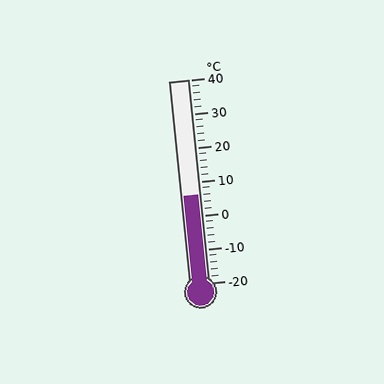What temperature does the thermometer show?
The thermometer shows approximately 6°C.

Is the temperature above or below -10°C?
The temperature is above -10°C.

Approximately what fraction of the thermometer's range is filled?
The thermometer is filled to approximately 45% of its range.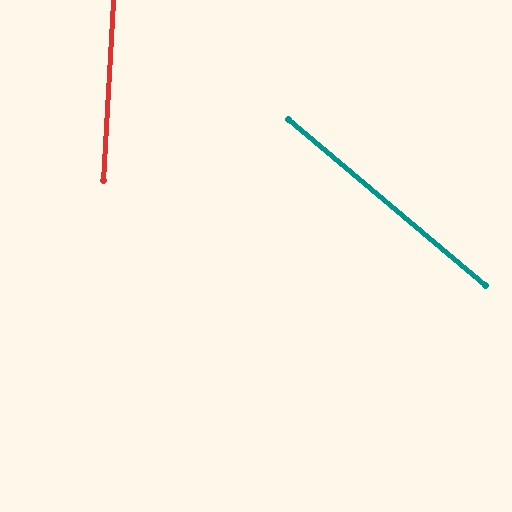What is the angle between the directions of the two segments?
Approximately 53 degrees.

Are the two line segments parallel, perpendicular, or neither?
Neither parallel nor perpendicular — they differ by about 53°.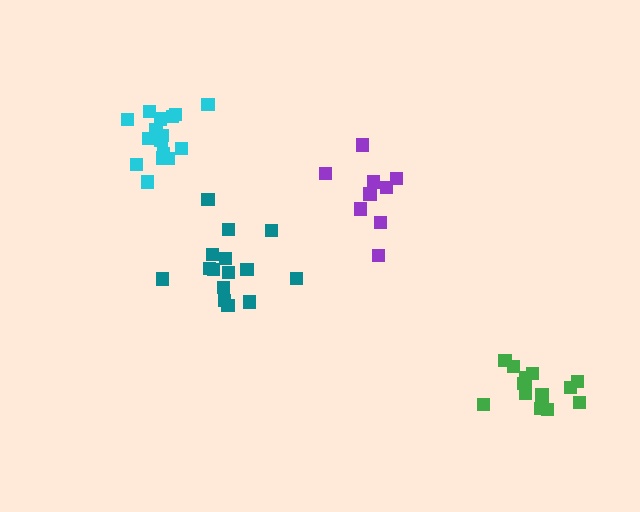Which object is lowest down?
The green cluster is bottommost.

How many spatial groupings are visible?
There are 4 spatial groupings.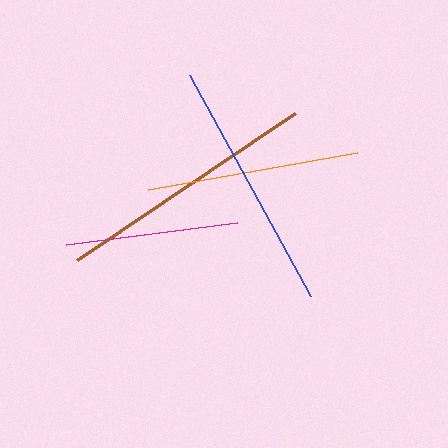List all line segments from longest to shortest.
From longest to shortest: brown, blue, orange, magenta.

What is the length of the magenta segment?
The magenta segment is approximately 172 pixels long.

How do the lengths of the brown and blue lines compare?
The brown and blue lines are approximately the same length.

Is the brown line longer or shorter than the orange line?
The brown line is longer than the orange line.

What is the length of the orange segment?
The orange segment is approximately 211 pixels long.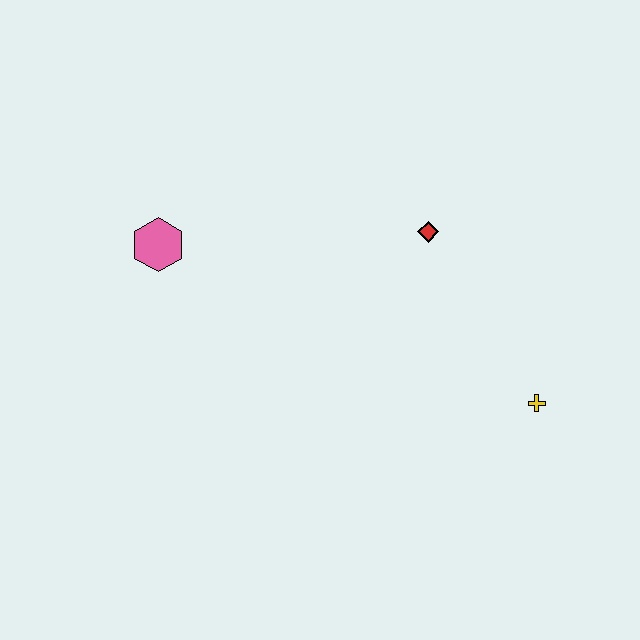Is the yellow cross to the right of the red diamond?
Yes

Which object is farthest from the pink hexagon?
The yellow cross is farthest from the pink hexagon.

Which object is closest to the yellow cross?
The red diamond is closest to the yellow cross.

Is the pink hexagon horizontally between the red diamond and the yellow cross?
No